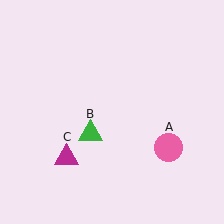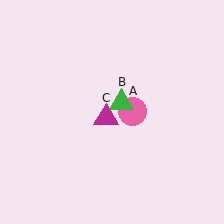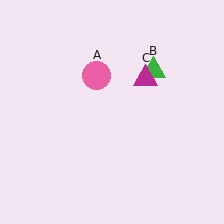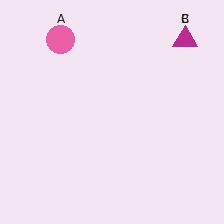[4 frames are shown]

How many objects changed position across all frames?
3 objects changed position: pink circle (object A), green triangle (object B), magenta triangle (object C).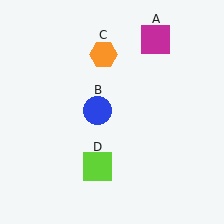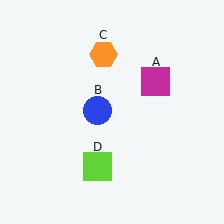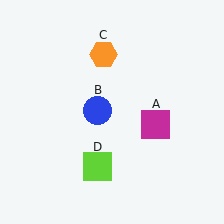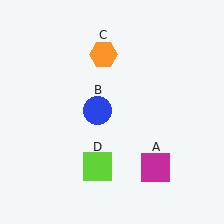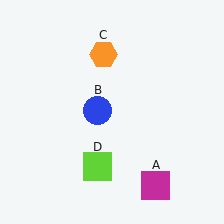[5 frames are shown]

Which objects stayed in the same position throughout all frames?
Blue circle (object B) and orange hexagon (object C) and lime square (object D) remained stationary.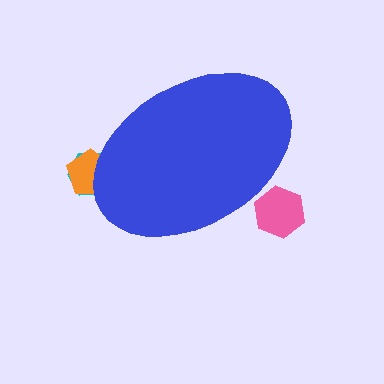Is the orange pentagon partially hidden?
Yes, the orange pentagon is partially hidden behind the blue ellipse.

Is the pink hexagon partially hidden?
Yes, the pink hexagon is partially hidden behind the blue ellipse.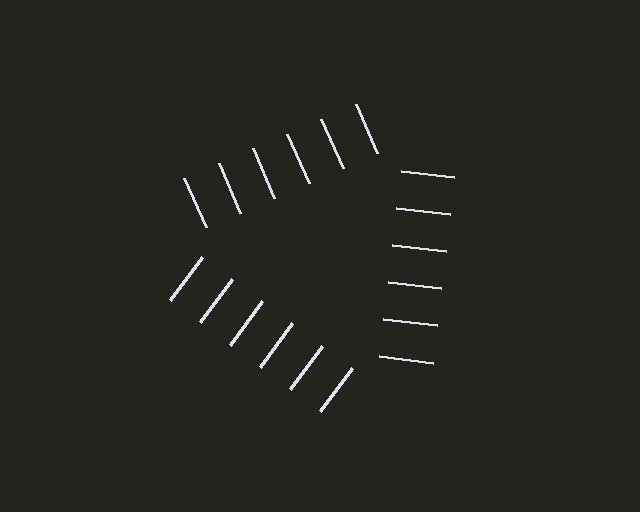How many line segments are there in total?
18 — 6 along each of the 3 edges.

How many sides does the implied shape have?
3 sides — the line-ends trace a triangle.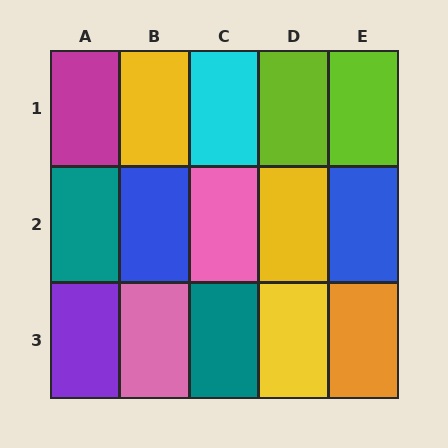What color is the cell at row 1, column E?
Lime.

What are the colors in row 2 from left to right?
Teal, blue, pink, yellow, blue.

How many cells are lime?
2 cells are lime.